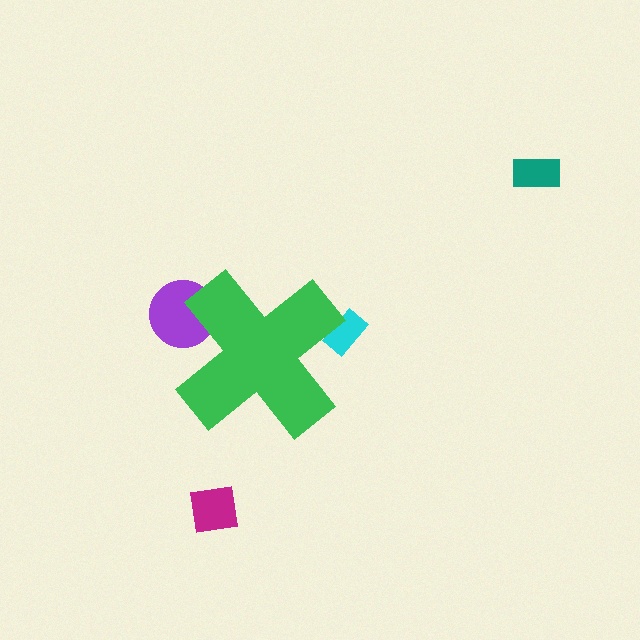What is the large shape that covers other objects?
A green cross.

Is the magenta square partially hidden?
No, the magenta square is fully visible.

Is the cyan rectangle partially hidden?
Yes, the cyan rectangle is partially hidden behind the green cross.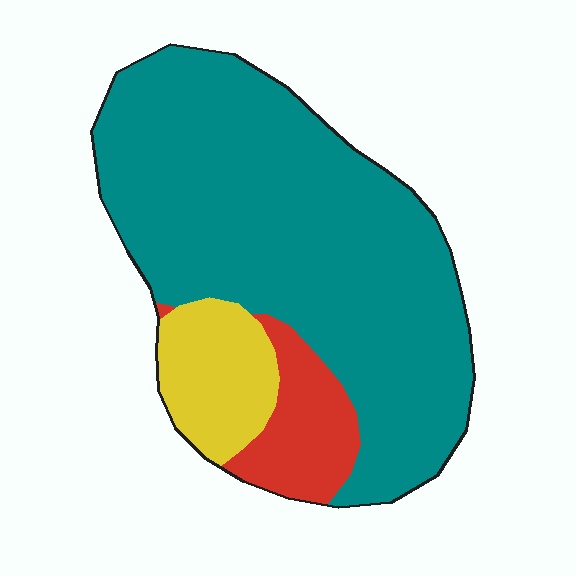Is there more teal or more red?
Teal.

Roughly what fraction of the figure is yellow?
Yellow takes up about one eighth (1/8) of the figure.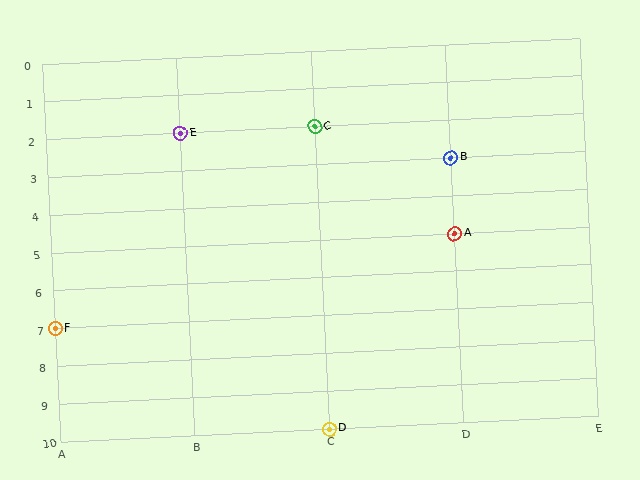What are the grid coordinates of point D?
Point D is at grid coordinates (C, 10).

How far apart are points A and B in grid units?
Points A and B are 2 rows apart.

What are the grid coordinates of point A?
Point A is at grid coordinates (D, 5).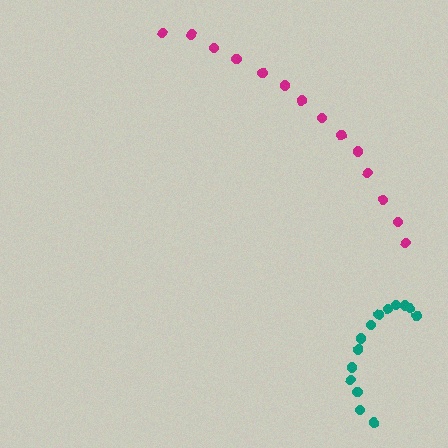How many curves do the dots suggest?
There are 2 distinct paths.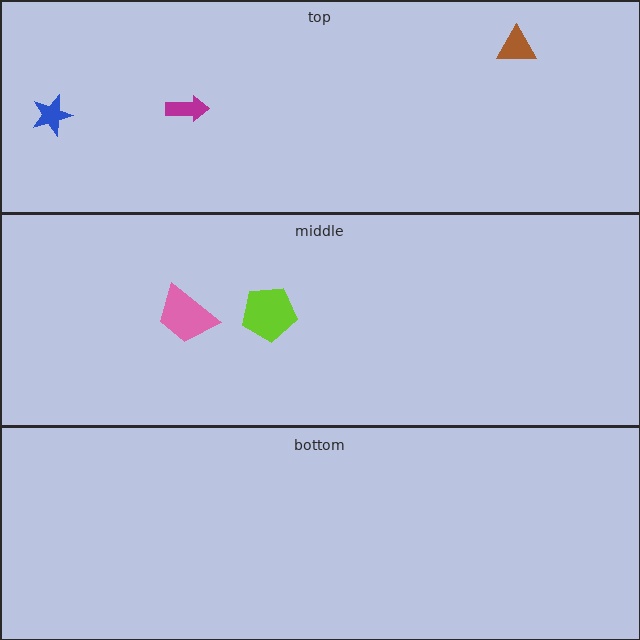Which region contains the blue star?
The top region.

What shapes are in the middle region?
The pink trapezoid, the lime pentagon.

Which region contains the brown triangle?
The top region.